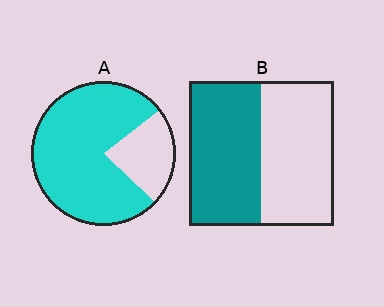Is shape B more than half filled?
Roughly half.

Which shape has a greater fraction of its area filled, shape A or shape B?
Shape A.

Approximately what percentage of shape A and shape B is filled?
A is approximately 75% and B is approximately 50%.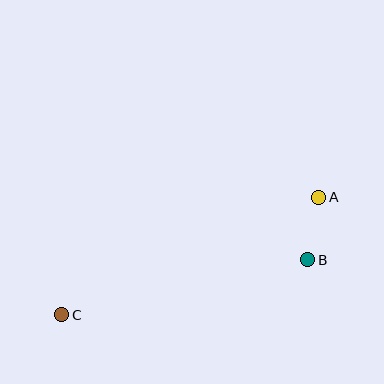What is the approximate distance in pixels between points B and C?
The distance between B and C is approximately 252 pixels.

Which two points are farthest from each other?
Points A and C are farthest from each other.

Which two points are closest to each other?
Points A and B are closest to each other.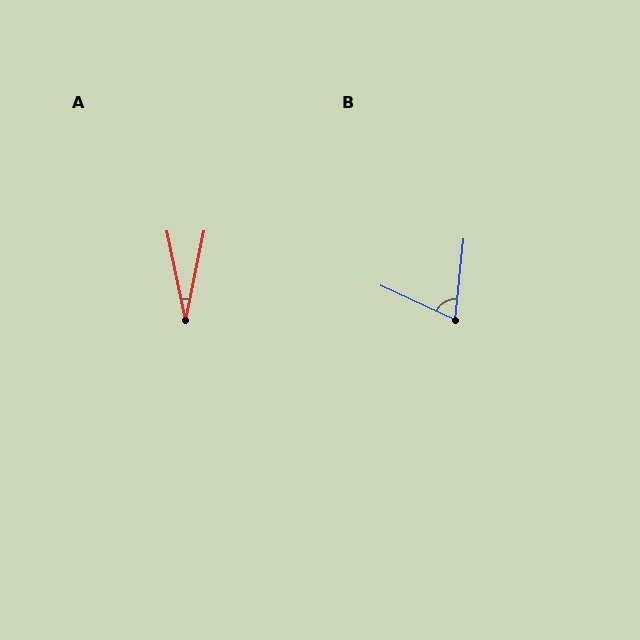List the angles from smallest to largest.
A (23°), B (71°).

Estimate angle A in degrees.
Approximately 23 degrees.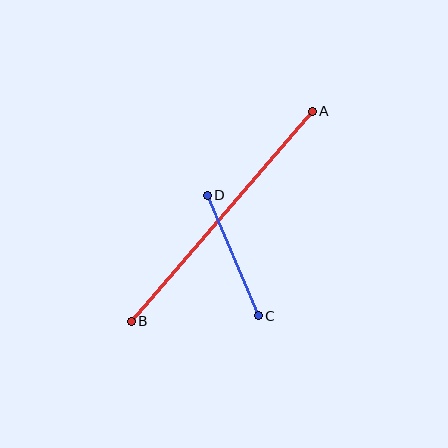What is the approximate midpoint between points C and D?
The midpoint is at approximately (233, 256) pixels.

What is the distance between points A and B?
The distance is approximately 277 pixels.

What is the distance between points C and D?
The distance is approximately 131 pixels.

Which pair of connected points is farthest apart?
Points A and B are farthest apart.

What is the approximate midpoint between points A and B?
The midpoint is at approximately (222, 216) pixels.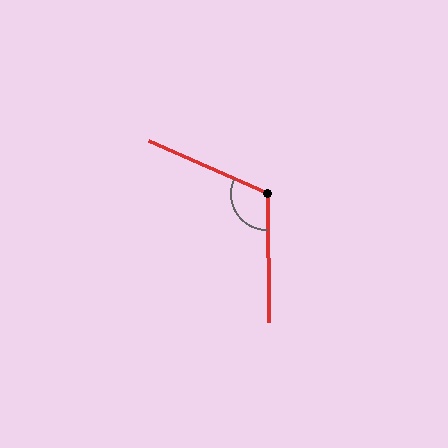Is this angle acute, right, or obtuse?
It is obtuse.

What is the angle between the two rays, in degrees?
Approximately 115 degrees.